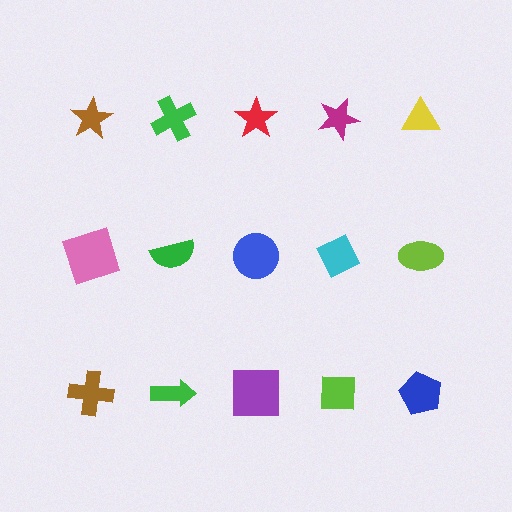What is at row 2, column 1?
A pink square.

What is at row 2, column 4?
A cyan diamond.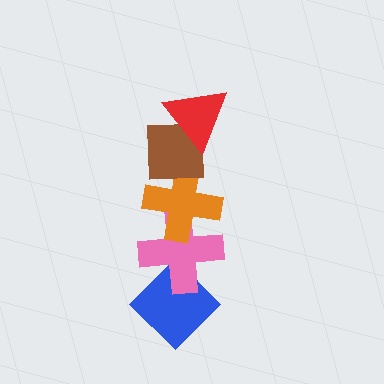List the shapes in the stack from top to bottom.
From top to bottom: the red triangle, the brown square, the orange cross, the pink cross, the blue diamond.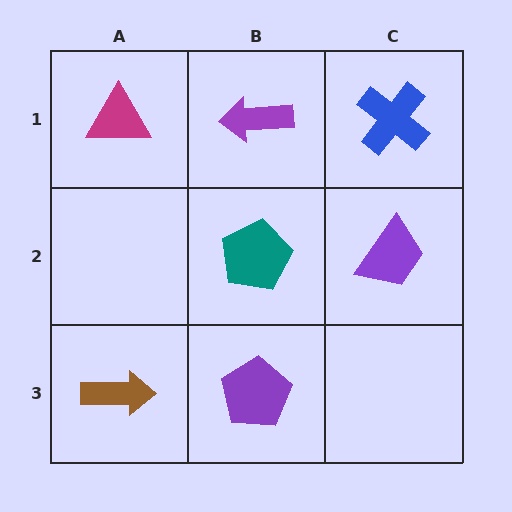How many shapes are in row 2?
2 shapes.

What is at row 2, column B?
A teal pentagon.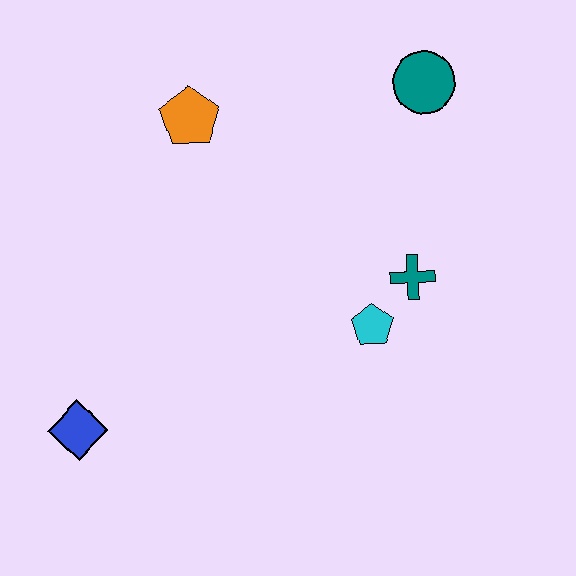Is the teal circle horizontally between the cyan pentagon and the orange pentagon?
No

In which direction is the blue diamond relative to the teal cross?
The blue diamond is to the left of the teal cross.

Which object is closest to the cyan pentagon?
The teal cross is closest to the cyan pentagon.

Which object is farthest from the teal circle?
The blue diamond is farthest from the teal circle.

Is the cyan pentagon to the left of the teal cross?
Yes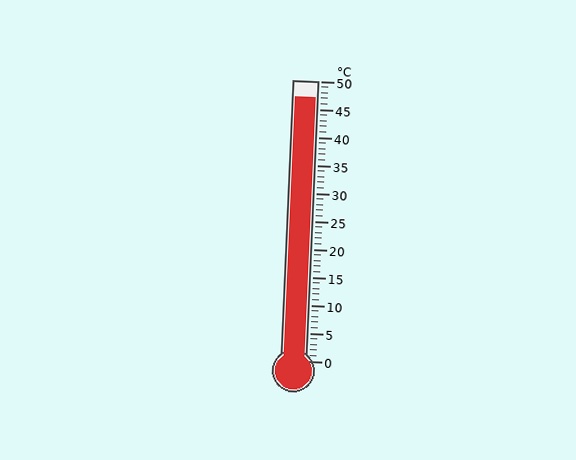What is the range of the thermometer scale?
The thermometer scale ranges from 0°C to 50°C.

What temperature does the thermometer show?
The thermometer shows approximately 47°C.